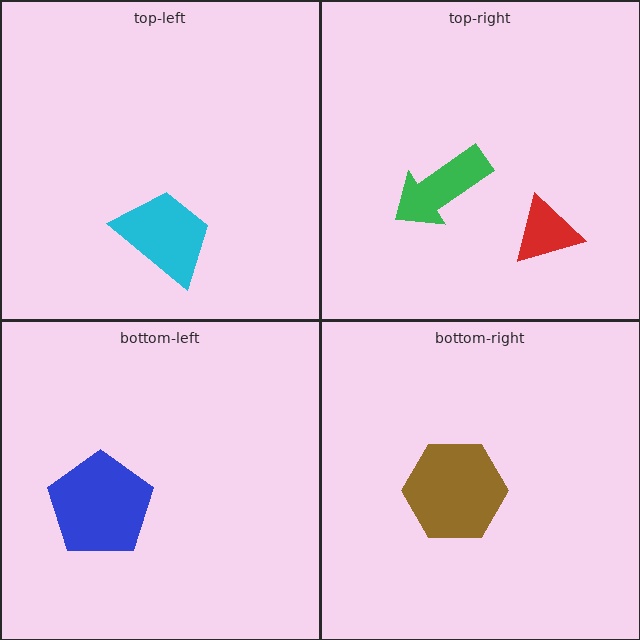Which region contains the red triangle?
The top-right region.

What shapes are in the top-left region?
The cyan trapezoid.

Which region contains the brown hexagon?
The bottom-right region.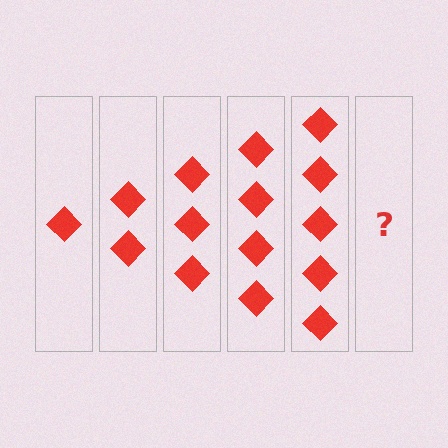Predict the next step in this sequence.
The next step is 6 diamonds.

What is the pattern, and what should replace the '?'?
The pattern is that each step adds one more diamond. The '?' should be 6 diamonds.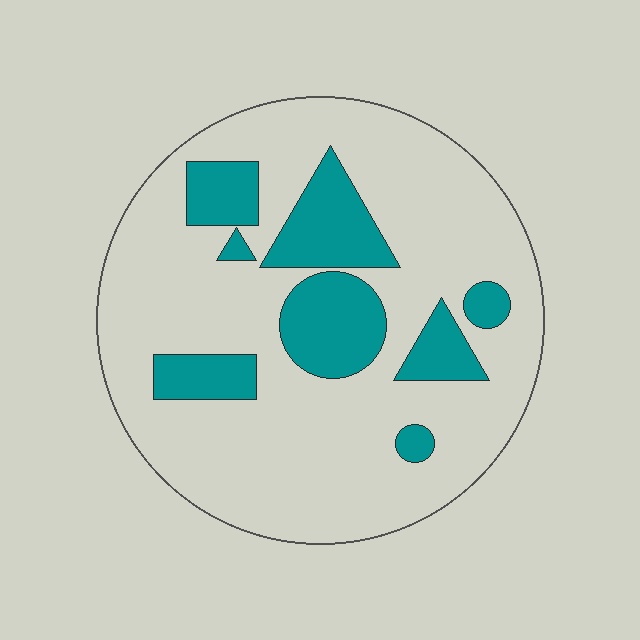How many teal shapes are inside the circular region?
8.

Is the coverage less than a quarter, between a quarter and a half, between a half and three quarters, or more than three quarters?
Less than a quarter.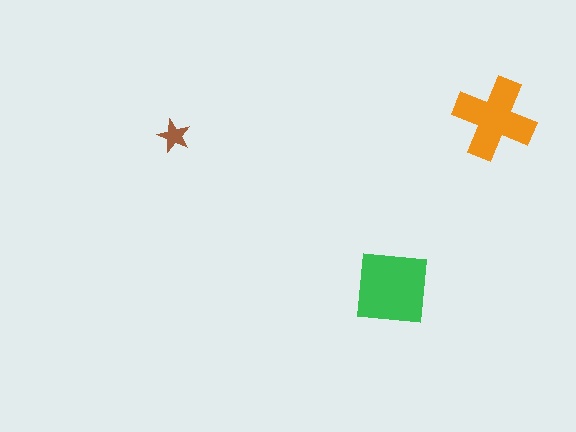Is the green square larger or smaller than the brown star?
Larger.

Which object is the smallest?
The brown star.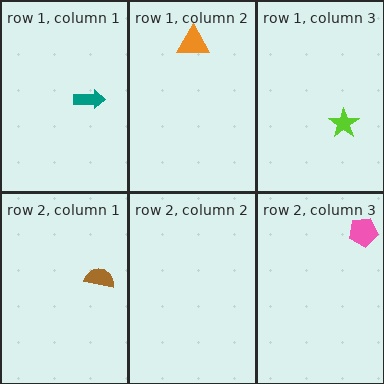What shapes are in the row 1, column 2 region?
The orange triangle.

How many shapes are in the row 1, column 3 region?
1.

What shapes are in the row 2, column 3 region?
The pink pentagon.